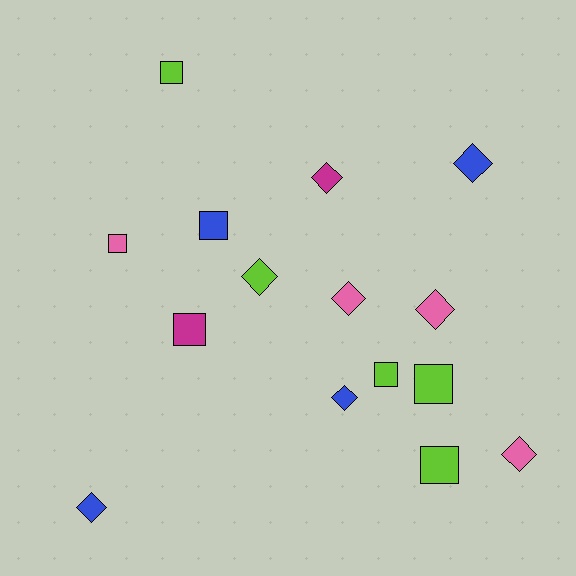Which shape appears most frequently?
Diamond, with 8 objects.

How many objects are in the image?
There are 15 objects.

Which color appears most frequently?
Lime, with 5 objects.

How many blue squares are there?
There is 1 blue square.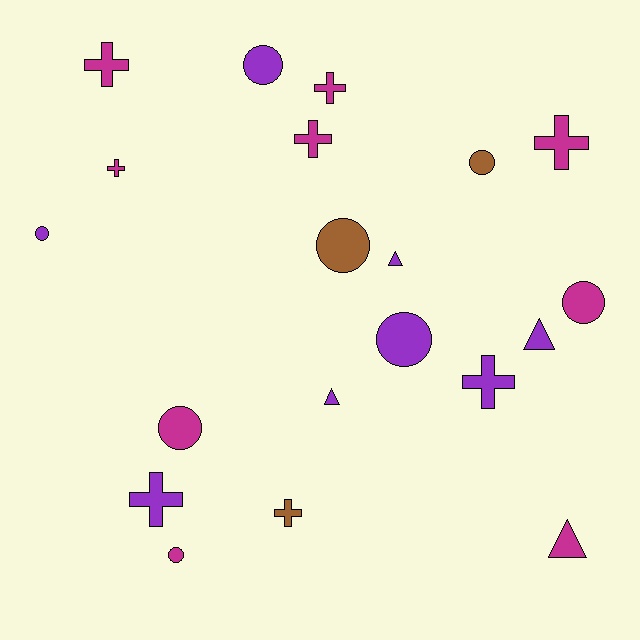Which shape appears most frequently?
Circle, with 8 objects.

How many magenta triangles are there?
There is 1 magenta triangle.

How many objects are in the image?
There are 20 objects.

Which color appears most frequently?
Magenta, with 9 objects.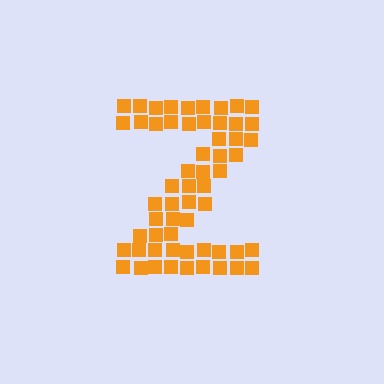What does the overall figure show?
The overall figure shows the letter Z.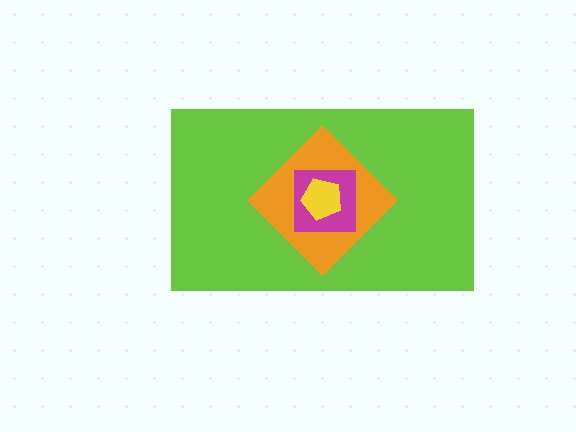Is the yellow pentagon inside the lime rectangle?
Yes.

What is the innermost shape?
The yellow pentagon.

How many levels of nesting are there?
4.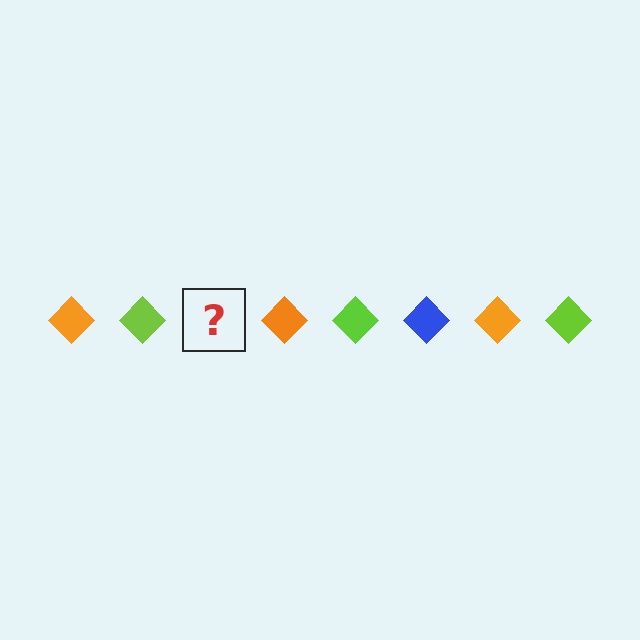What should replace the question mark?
The question mark should be replaced with a blue diamond.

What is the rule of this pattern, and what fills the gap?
The rule is that the pattern cycles through orange, lime, blue diamonds. The gap should be filled with a blue diamond.